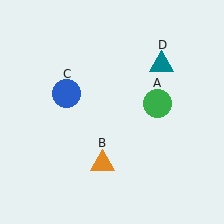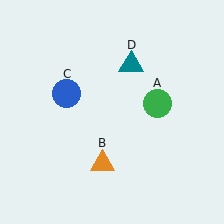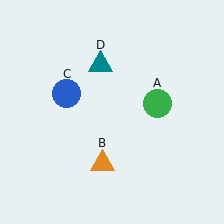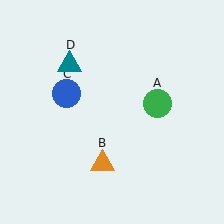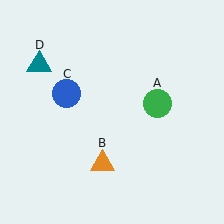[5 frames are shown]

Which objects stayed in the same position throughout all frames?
Green circle (object A) and orange triangle (object B) and blue circle (object C) remained stationary.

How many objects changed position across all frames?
1 object changed position: teal triangle (object D).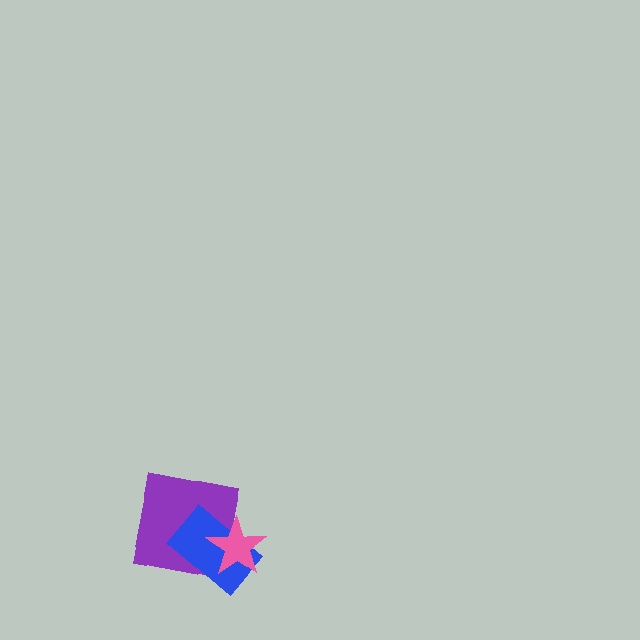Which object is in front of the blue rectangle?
The pink star is in front of the blue rectangle.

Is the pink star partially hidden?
No, no other shape covers it.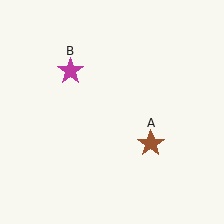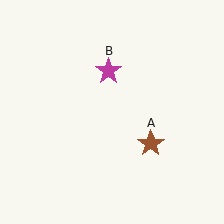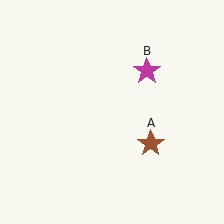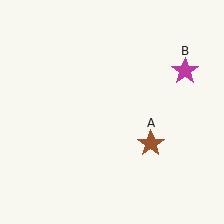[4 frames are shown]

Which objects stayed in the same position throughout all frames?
Brown star (object A) remained stationary.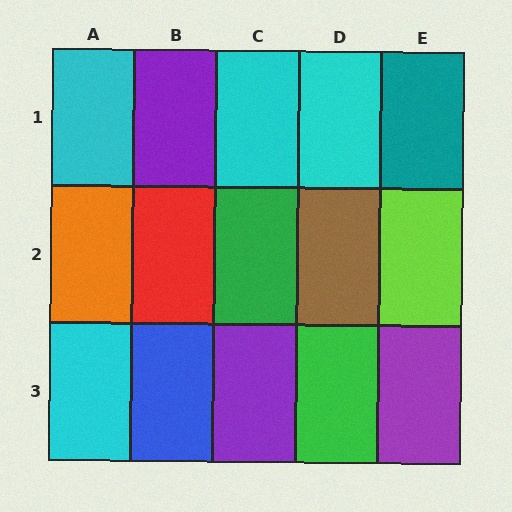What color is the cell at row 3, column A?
Cyan.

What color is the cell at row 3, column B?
Blue.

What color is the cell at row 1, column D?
Cyan.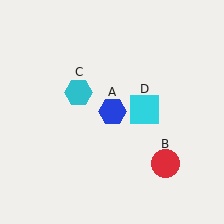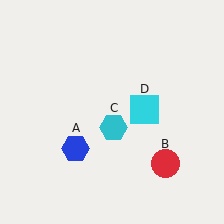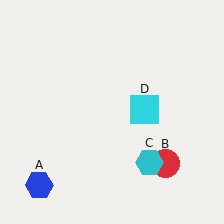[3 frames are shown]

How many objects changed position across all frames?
2 objects changed position: blue hexagon (object A), cyan hexagon (object C).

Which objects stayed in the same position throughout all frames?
Red circle (object B) and cyan square (object D) remained stationary.